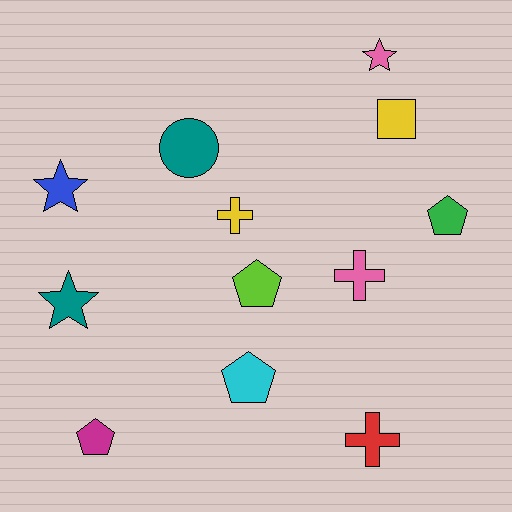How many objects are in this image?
There are 12 objects.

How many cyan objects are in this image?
There is 1 cyan object.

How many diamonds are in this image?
There are no diamonds.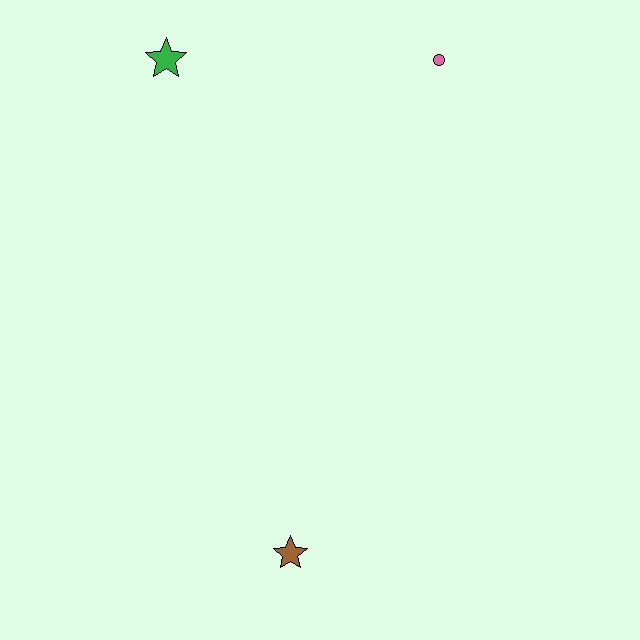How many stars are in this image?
There are 2 stars.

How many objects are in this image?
There are 3 objects.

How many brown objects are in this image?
There is 1 brown object.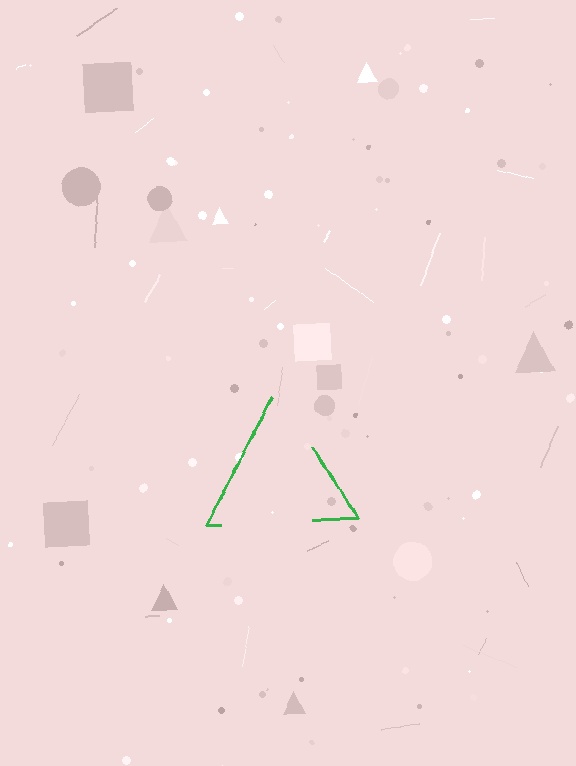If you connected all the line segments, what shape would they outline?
They would outline a triangle.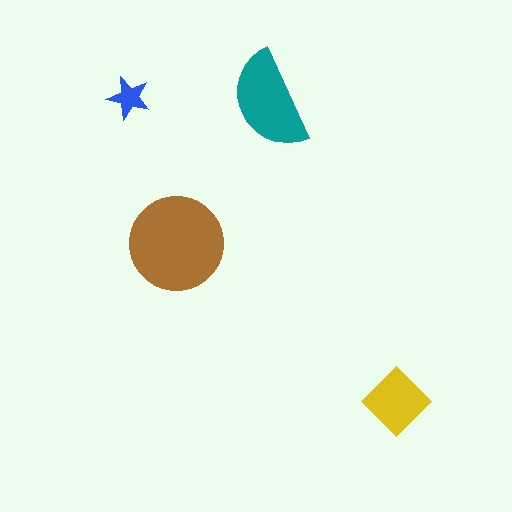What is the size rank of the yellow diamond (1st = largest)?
3rd.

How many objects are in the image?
There are 4 objects in the image.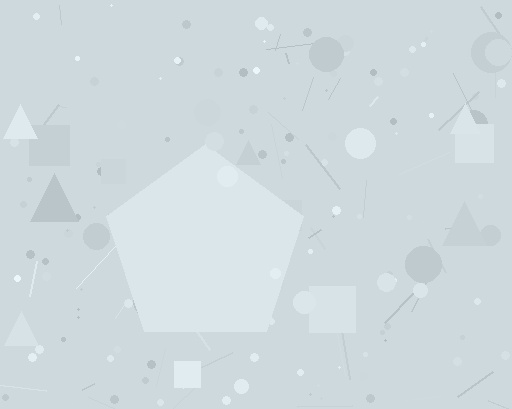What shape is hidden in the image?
A pentagon is hidden in the image.